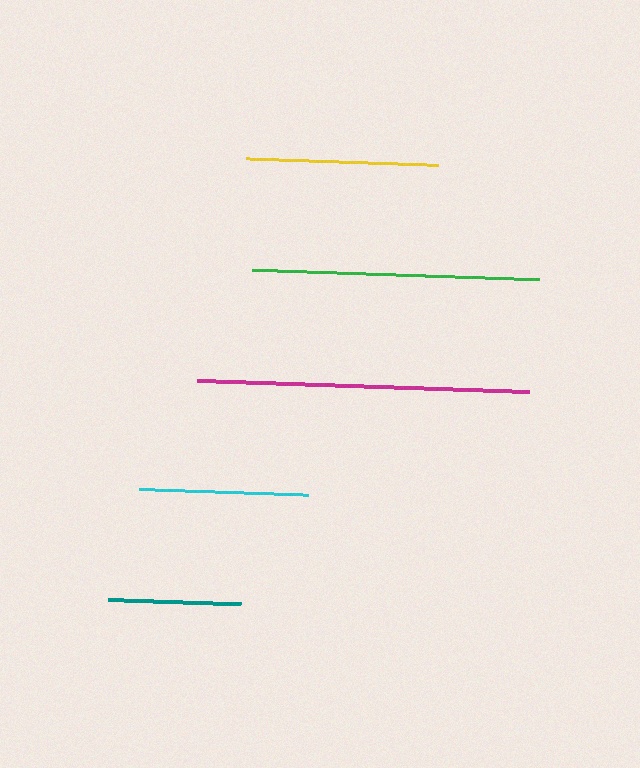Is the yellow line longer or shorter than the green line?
The green line is longer than the yellow line.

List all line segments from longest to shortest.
From longest to shortest: magenta, green, yellow, cyan, teal.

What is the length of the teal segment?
The teal segment is approximately 133 pixels long.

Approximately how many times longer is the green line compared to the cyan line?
The green line is approximately 1.7 times the length of the cyan line.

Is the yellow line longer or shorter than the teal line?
The yellow line is longer than the teal line.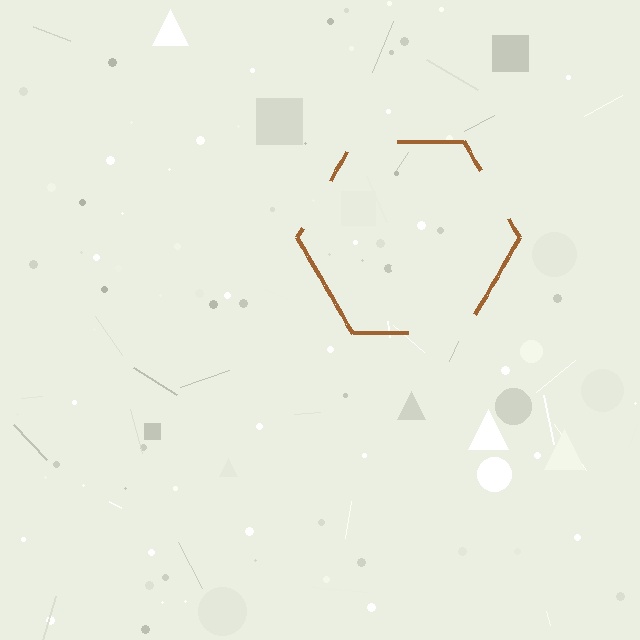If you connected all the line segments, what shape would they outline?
They would outline a hexagon.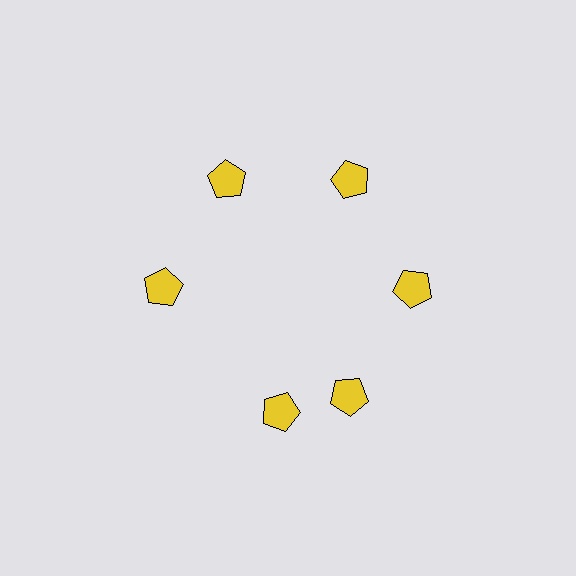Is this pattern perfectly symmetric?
No. The 6 yellow pentagons are arranged in a ring, but one element near the 7 o'clock position is rotated out of alignment along the ring, breaking the 6-fold rotational symmetry.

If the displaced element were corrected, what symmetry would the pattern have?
It would have 6-fold rotational symmetry — the pattern would map onto itself every 60 degrees.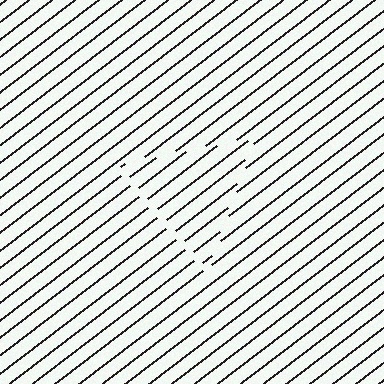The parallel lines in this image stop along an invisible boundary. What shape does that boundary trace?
An illusory triangle. The interior of the shape contains the same grating, shifted by half a period — the contour is defined by the phase discontinuity where line-ends from the inner and outer gratings abut.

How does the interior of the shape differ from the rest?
The interior of the shape contains the same grating, shifted by half a period — the contour is defined by the phase discontinuity where line-ends from the inner and outer gratings abut.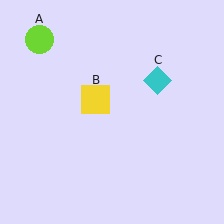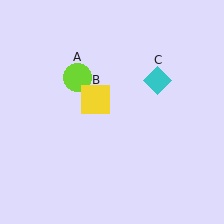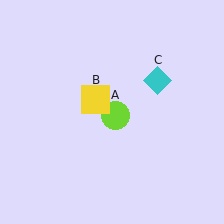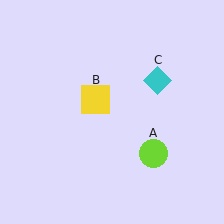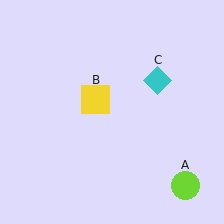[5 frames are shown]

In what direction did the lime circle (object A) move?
The lime circle (object A) moved down and to the right.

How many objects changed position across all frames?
1 object changed position: lime circle (object A).